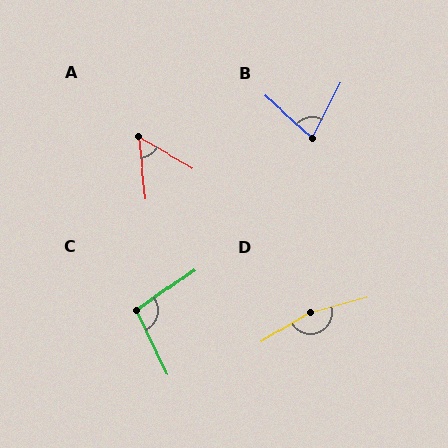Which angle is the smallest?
A, at approximately 55 degrees.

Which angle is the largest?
D, at approximately 164 degrees.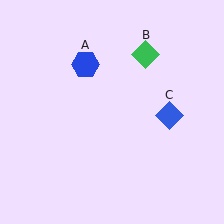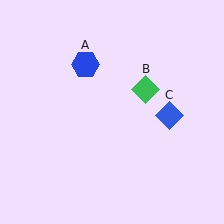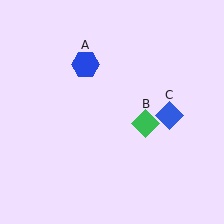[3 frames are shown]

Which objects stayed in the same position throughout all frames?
Blue hexagon (object A) and blue diamond (object C) remained stationary.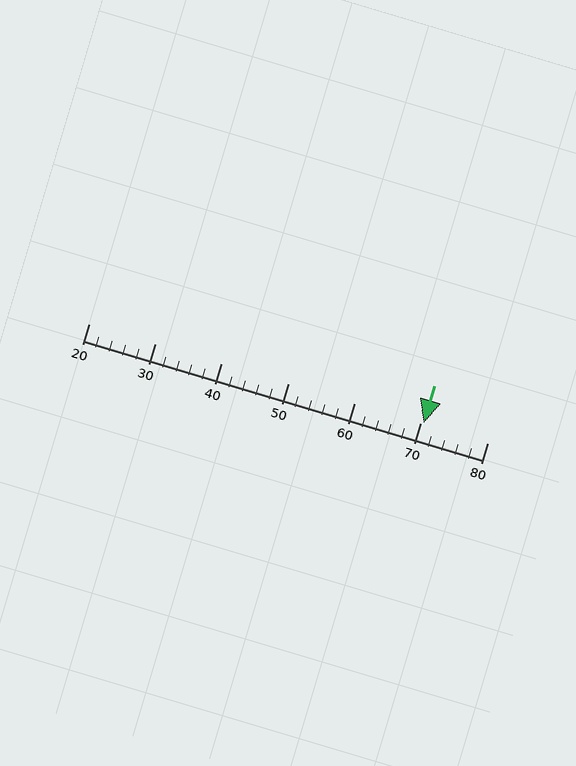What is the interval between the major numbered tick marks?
The major tick marks are spaced 10 units apart.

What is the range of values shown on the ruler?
The ruler shows values from 20 to 80.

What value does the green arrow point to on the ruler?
The green arrow points to approximately 70.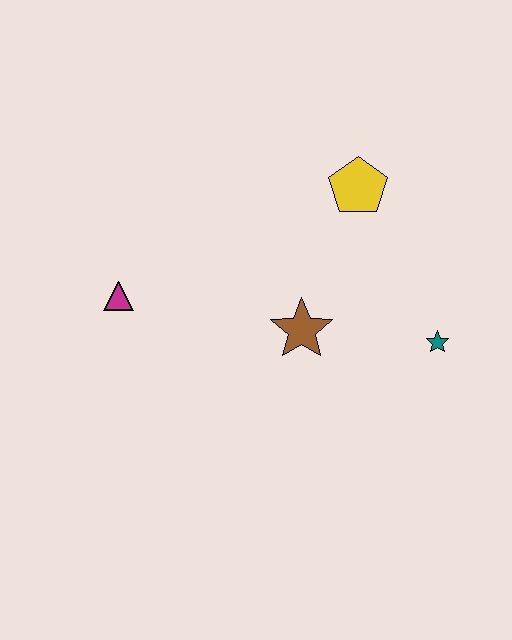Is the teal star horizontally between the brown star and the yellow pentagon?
No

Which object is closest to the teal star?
The brown star is closest to the teal star.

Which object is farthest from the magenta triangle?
The teal star is farthest from the magenta triangle.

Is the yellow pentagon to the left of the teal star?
Yes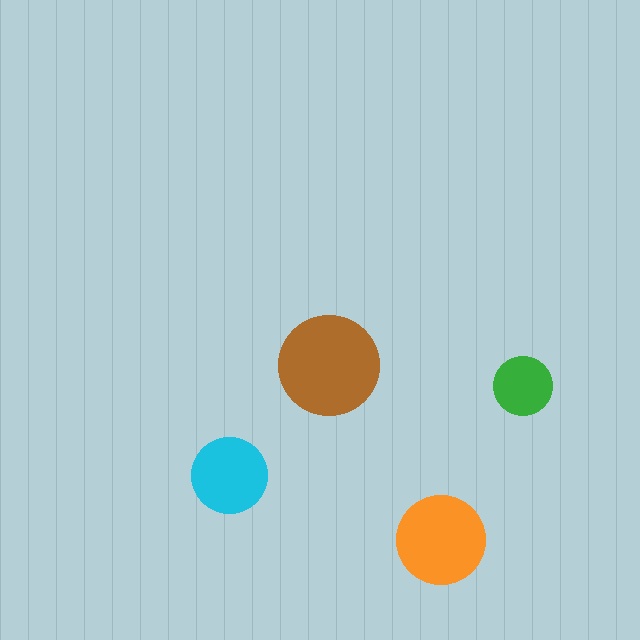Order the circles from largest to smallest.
the brown one, the orange one, the cyan one, the green one.